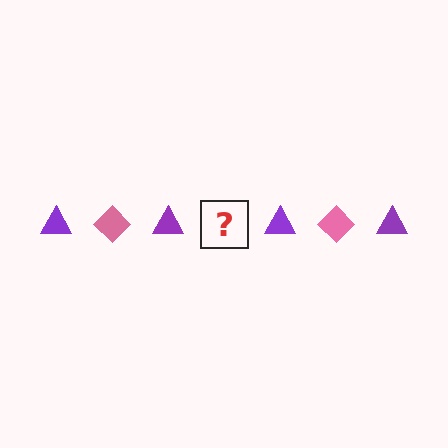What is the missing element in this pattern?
The missing element is a pink diamond.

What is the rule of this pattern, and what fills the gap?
The rule is that the pattern alternates between purple triangle and pink diamond. The gap should be filled with a pink diamond.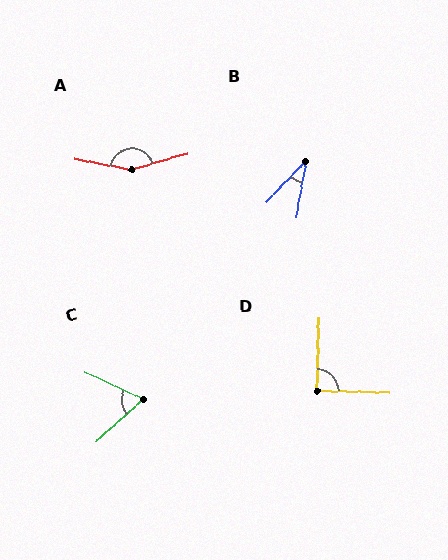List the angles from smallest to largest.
B (34°), C (67°), D (91°), A (153°).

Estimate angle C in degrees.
Approximately 67 degrees.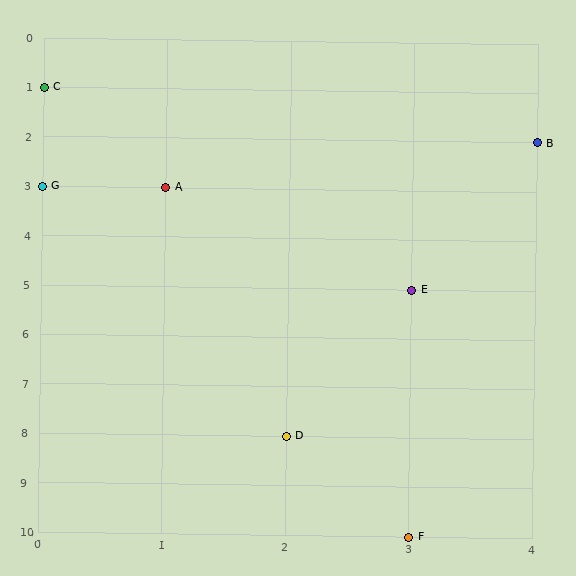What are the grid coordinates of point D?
Point D is at grid coordinates (2, 8).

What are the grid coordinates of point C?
Point C is at grid coordinates (0, 1).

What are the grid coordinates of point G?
Point G is at grid coordinates (0, 3).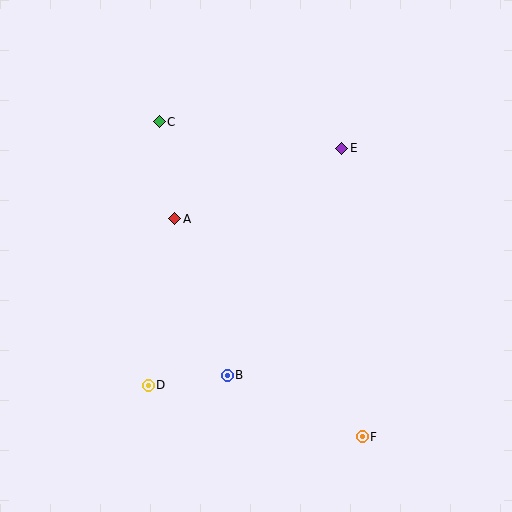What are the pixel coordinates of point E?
Point E is at (342, 148).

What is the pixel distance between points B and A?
The distance between B and A is 165 pixels.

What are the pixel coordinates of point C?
Point C is at (159, 122).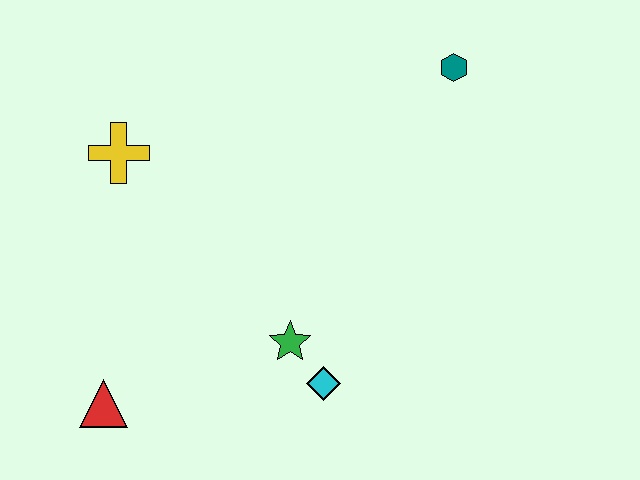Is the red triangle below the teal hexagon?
Yes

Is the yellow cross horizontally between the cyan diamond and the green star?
No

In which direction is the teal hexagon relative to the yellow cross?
The teal hexagon is to the right of the yellow cross.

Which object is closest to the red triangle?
The green star is closest to the red triangle.